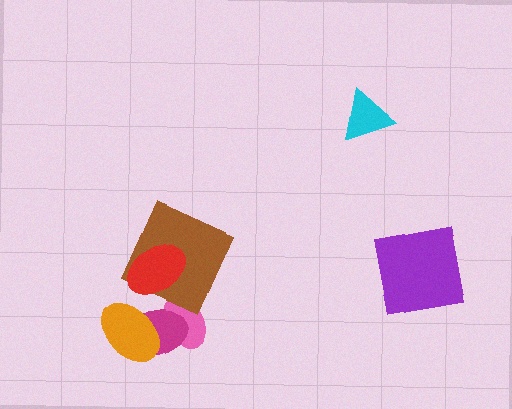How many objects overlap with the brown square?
1 object overlaps with the brown square.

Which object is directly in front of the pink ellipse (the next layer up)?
The magenta ellipse is directly in front of the pink ellipse.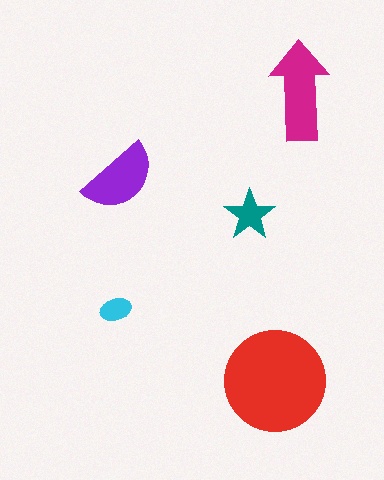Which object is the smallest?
The cyan ellipse.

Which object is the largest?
The red circle.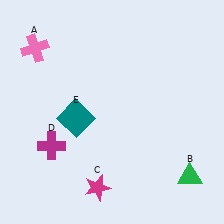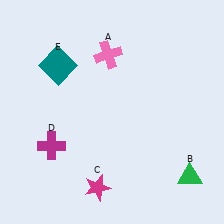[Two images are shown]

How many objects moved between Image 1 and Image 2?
2 objects moved between the two images.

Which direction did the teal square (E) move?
The teal square (E) moved up.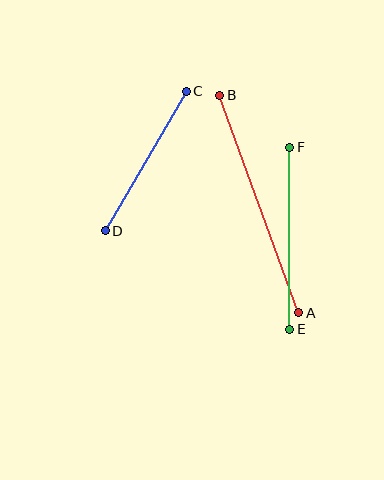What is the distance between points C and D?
The distance is approximately 161 pixels.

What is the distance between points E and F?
The distance is approximately 182 pixels.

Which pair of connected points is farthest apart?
Points A and B are farthest apart.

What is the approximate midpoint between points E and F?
The midpoint is at approximately (290, 238) pixels.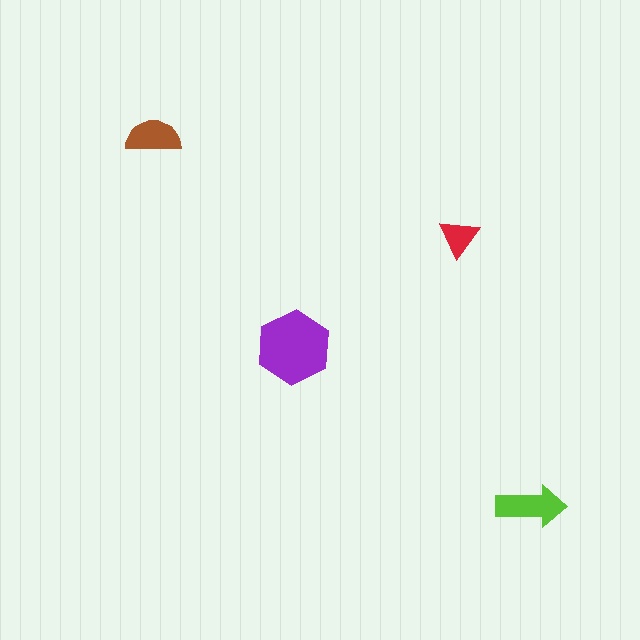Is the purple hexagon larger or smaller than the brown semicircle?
Larger.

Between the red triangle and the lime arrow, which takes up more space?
The lime arrow.